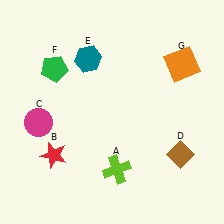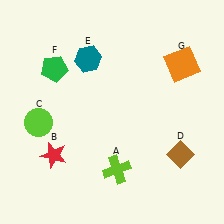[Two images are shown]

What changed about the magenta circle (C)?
In Image 1, C is magenta. In Image 2, it changed to lime.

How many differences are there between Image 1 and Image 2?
There is 1 difference between the two images.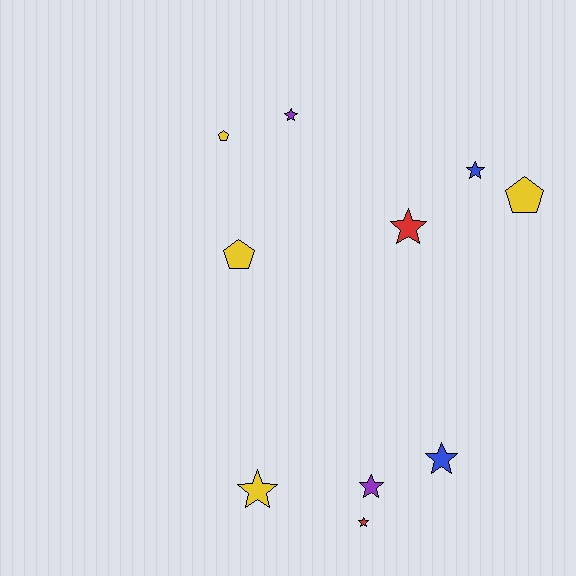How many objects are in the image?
There are 10 objects.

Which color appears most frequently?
Yellow, with 4 objects.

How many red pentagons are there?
There are no red pentagons.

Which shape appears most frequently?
Star, with 7 objects.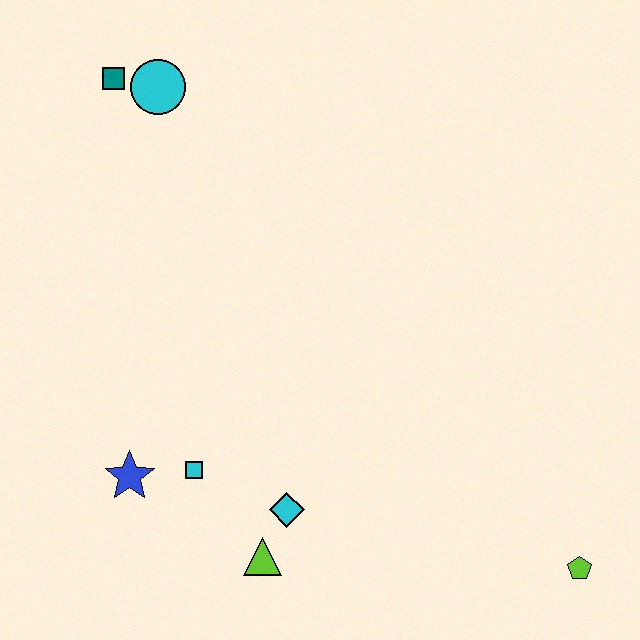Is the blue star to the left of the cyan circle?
Yes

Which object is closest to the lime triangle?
The cyan diamond is closest to the lime triangle.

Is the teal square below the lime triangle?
No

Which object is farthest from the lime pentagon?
The teal square is farthest from the lime pentagon.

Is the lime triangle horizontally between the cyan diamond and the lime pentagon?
No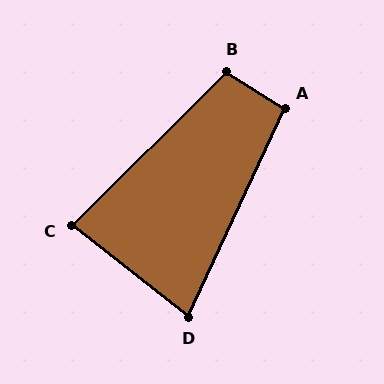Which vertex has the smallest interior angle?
D, at approximately 77 degrees.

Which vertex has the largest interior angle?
B, at approximately 103 degrees.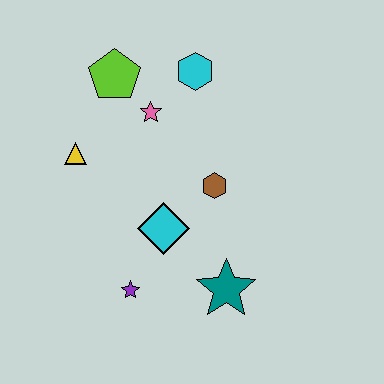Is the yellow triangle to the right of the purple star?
No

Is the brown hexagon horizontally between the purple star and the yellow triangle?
No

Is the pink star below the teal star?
No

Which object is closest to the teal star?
The cyan diamond is closest to the teal star.